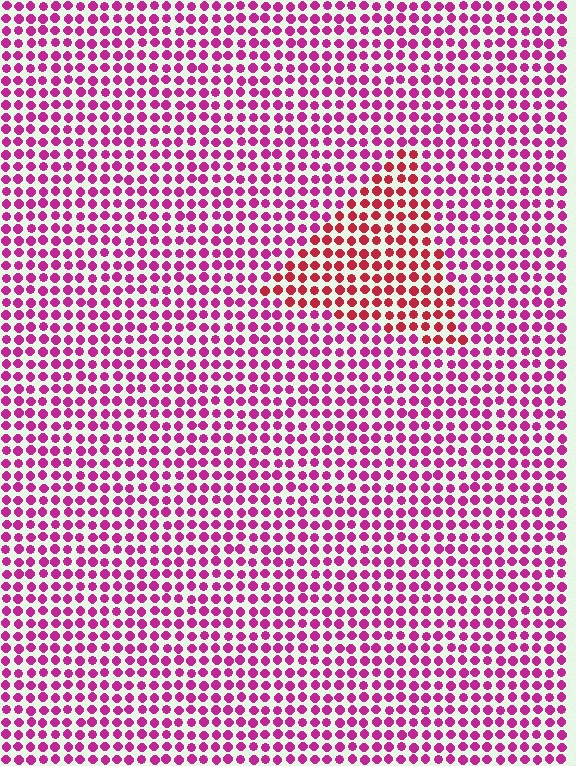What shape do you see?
I see a triangle.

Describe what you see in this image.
The image is filled with small magenta elements in a uniform arrangement. A triangle-shaped region is visible where the elements are tinted to a slightly different hue, forming a subtle color boundary.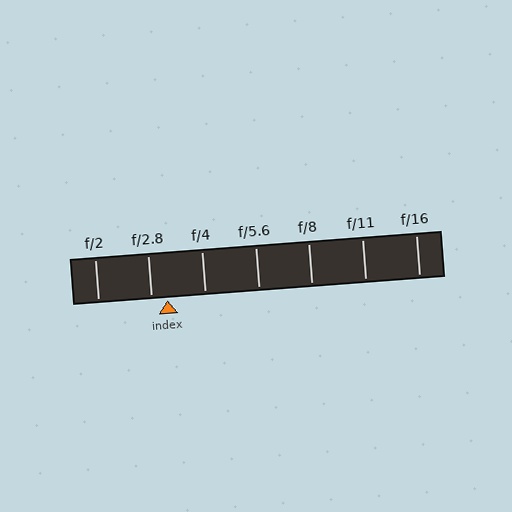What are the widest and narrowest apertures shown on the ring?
The widest aperture shown is f/2 and the narrowest is f/16.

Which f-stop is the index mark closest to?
The index mark is closest to f/2.8.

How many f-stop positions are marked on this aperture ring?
There are 7 f-stop positions marked.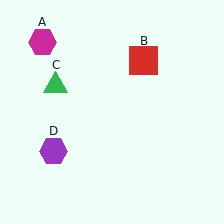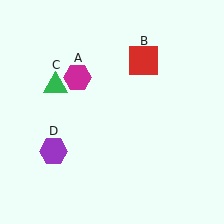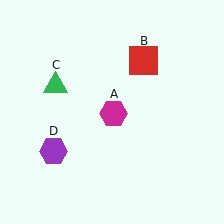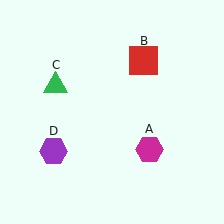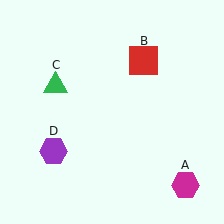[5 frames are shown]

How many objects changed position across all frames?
1 object changed position: magenta hexagon (object A).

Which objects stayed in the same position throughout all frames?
Red square (object B) and green triangle (object C) and purple hexagon (object D) remained stationary.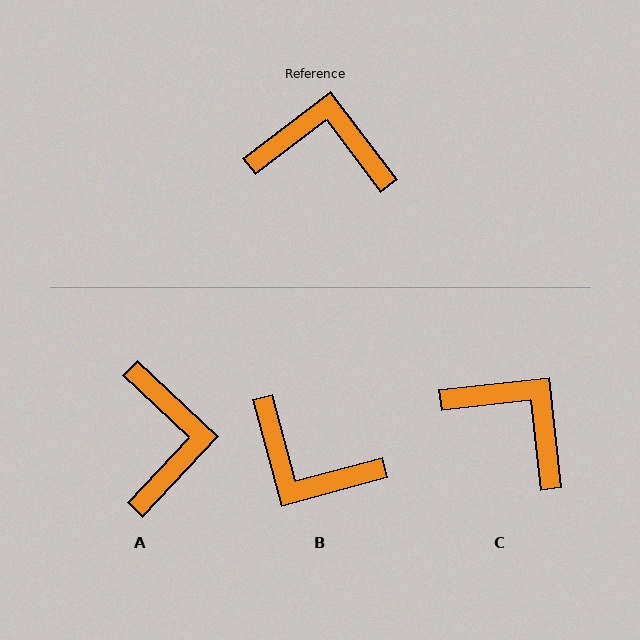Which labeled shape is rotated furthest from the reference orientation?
B, about 158 degrees away.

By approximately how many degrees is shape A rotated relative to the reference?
Approximately 80 degrees clockwise.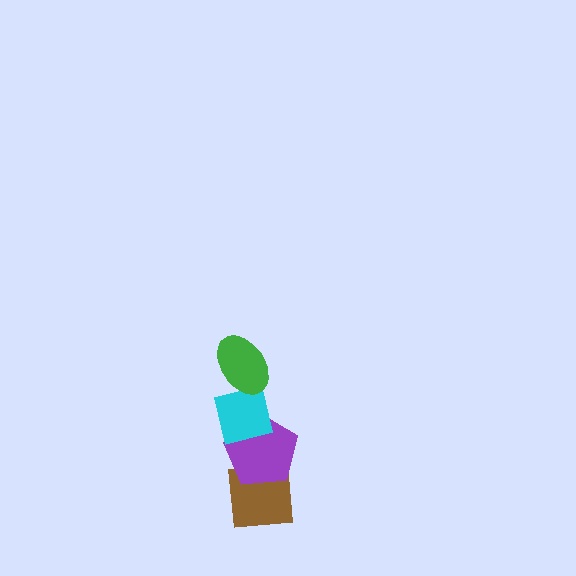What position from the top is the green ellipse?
The green ellipse is 1st from the top.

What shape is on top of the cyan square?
The green ellipse is on top of the cyan square.